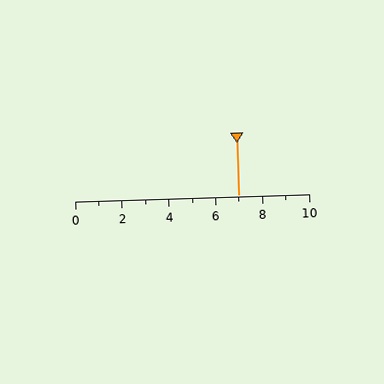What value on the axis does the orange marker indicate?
The marker indicates approximately 7.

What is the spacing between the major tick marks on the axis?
The major ticks are spaced 2 apart.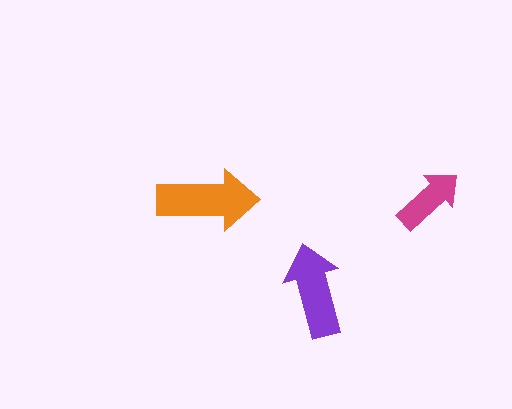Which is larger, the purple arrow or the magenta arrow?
The purple one.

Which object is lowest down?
The purple arrow is bottommost.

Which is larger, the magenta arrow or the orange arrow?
The orange one.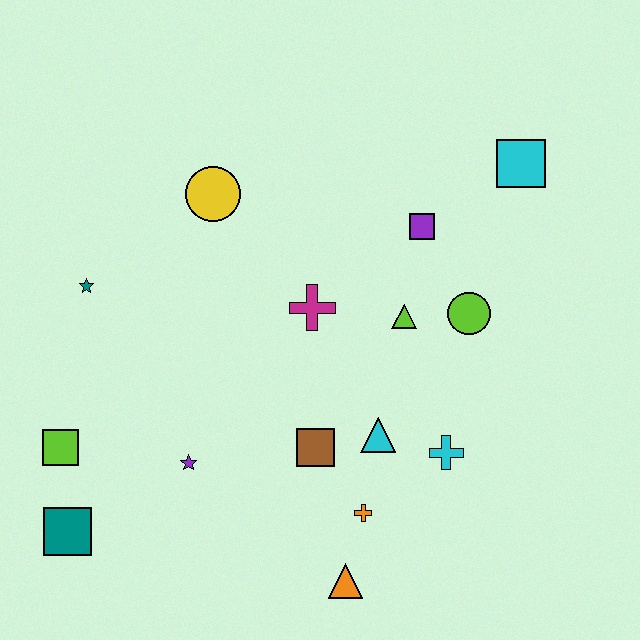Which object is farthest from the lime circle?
The teal square is farthest from the lime circle.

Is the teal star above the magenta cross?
Yes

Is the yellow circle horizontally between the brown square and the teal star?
Yes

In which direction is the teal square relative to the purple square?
The teal square is to the left of the purple square.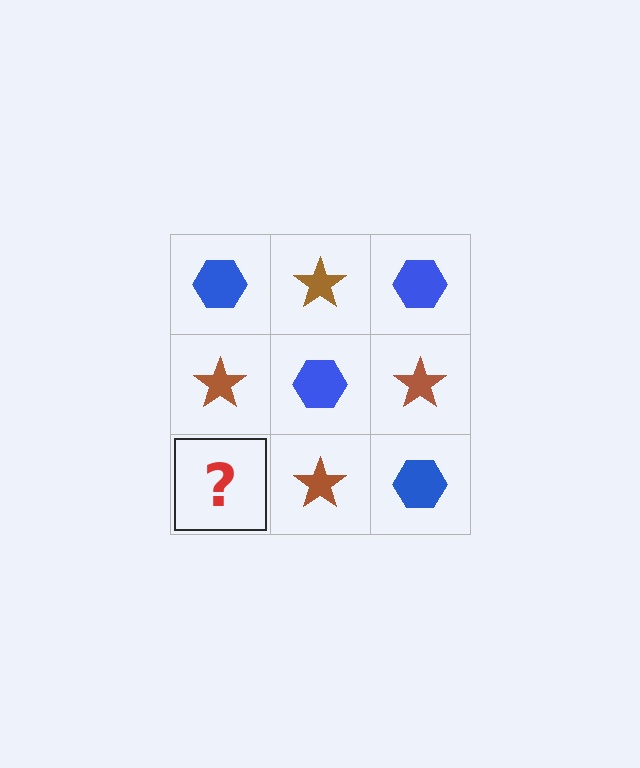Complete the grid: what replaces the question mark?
The question mark should be replaced with a blue hexagon.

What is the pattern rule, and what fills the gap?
The rule is that it alternates blue hexagon and brown star in a checkerboard pattern. The gap should be filled with a blue hexagon.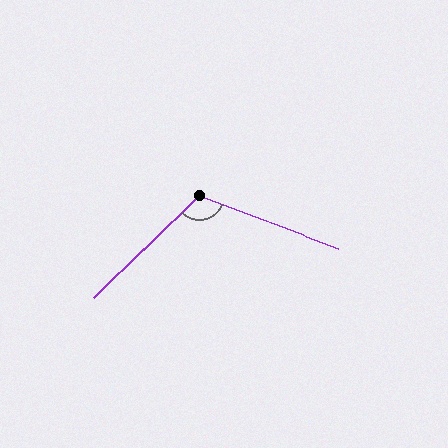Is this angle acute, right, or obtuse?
It is obtuse.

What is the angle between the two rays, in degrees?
Approximately 115 degrees.